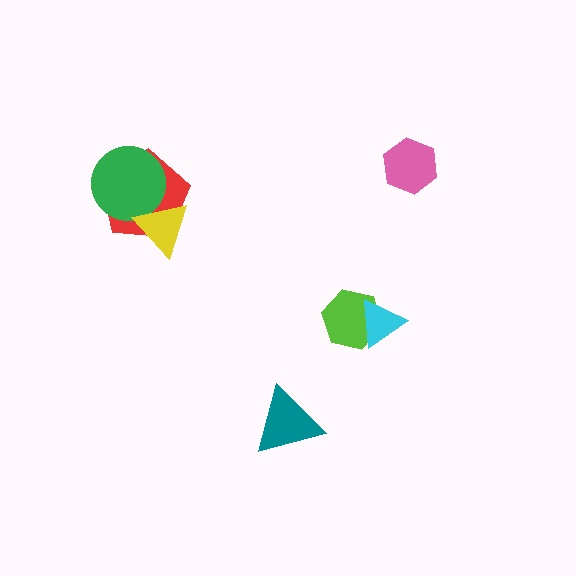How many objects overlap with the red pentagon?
2 objects overlap with the red pentagon.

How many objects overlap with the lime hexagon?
1 object overlaps with the lime hexagon.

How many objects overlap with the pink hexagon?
0 objects overlap with the pink hexagon.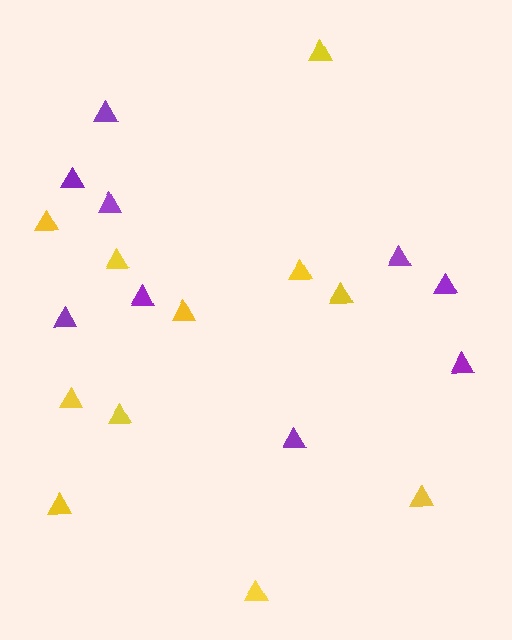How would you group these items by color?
There are 2 groups: one group of purple triangles (9) and one group of yellow triangles (11).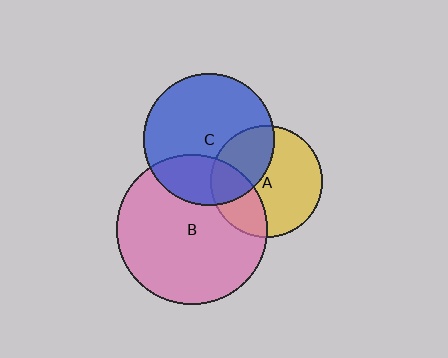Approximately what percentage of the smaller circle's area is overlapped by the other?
Approximately 30%.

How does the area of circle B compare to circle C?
Approximately 1.3 times.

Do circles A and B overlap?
Yes.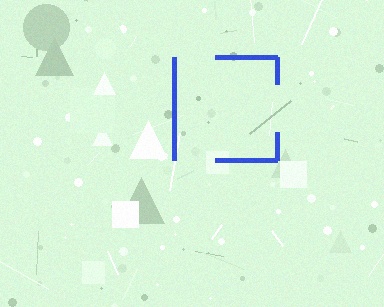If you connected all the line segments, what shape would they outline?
They would outline a square.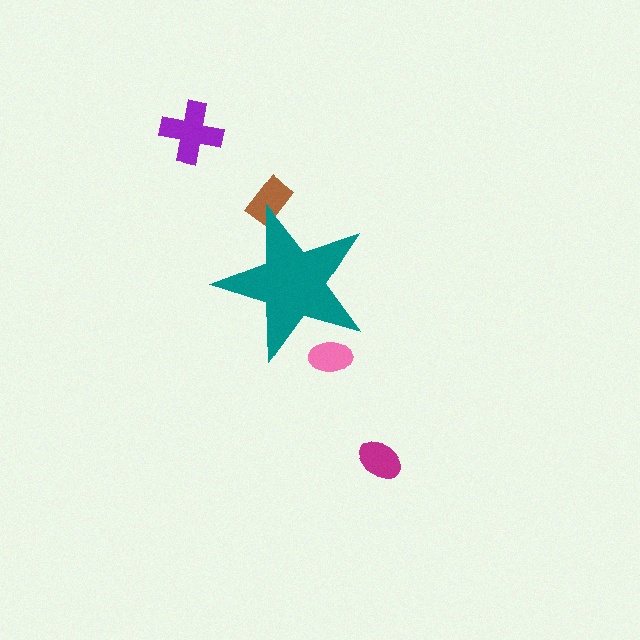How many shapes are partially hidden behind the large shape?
2 shapes are partially hidden.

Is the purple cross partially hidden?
No, the purple cross is fully visible.